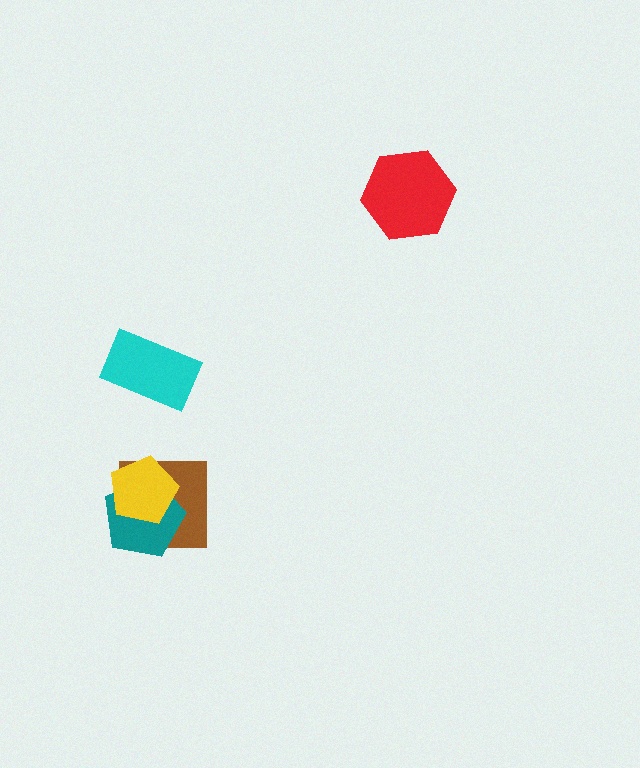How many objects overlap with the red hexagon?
0 objects overlap with the red hexagon.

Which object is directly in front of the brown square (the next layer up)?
The teal pentagon is directly in front of the brown square.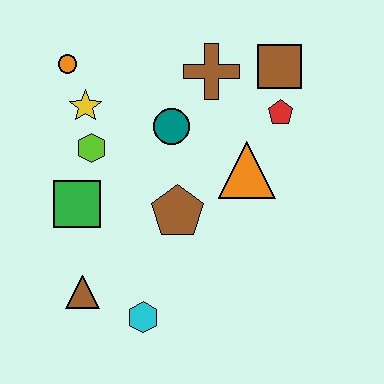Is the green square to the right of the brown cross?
No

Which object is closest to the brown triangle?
The cyan hexagon is closest to the brown triangle.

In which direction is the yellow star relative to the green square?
The yellow star is above the green square.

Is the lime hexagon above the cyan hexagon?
Yes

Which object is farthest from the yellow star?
The cyan hexagon is farthest from the yellow star.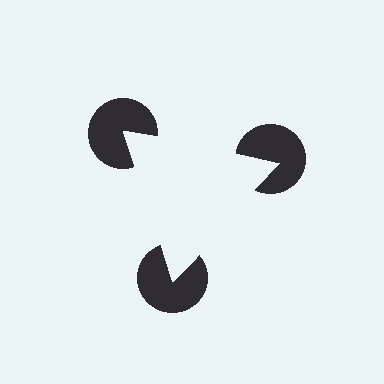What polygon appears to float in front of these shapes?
An illusory triangle — its edges are inferred from the aligned wedge cuts in the pac-man discs, not physically drawn.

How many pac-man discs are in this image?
There are 3 — one at each vertex of the illusory triangle.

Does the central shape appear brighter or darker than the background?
It typically appears slightly brighter than the background, even though no actual brightness change is drawn.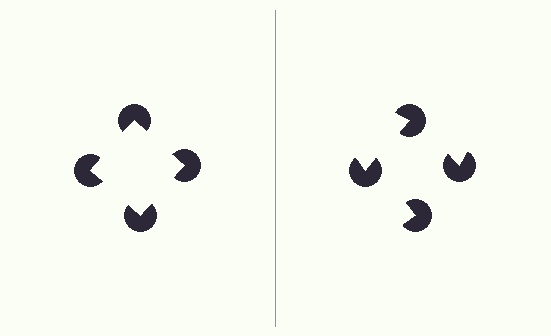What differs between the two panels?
The pac-man discs are positioned identically on both sides; only the wedge orientations differ. On the left they align to a square; on the right they are misaligned.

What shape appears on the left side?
An illusory square.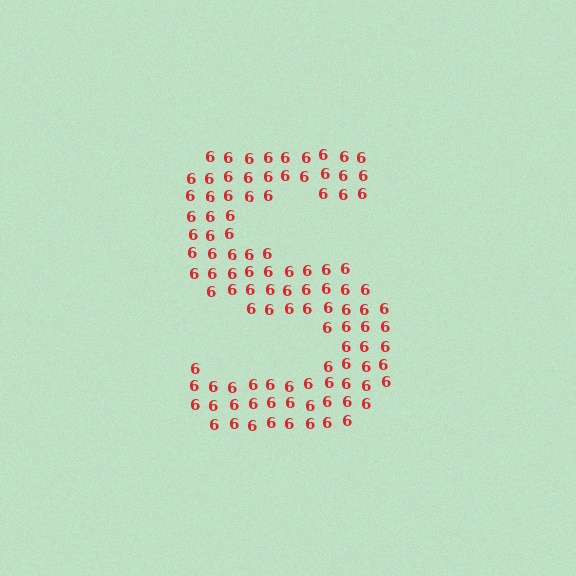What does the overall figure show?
The overall figure shows the letter S.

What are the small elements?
The small elements are digit 6's.